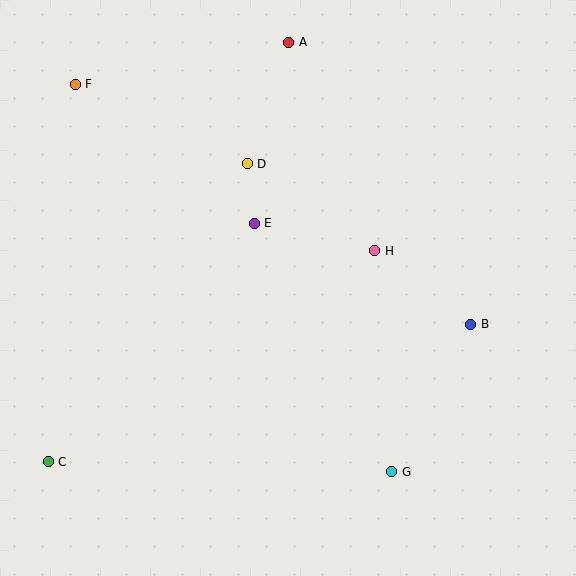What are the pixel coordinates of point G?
Point G is at (392, 472).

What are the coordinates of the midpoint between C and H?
The midpoint between C and H is at (212, 356).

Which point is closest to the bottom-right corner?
Point G is closest to the bottom-right corner.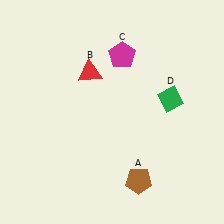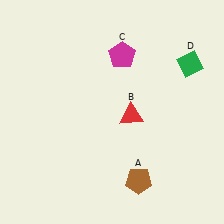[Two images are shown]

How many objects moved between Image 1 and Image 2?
2 objects moved between the two images.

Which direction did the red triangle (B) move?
The red triangle (B) moved down.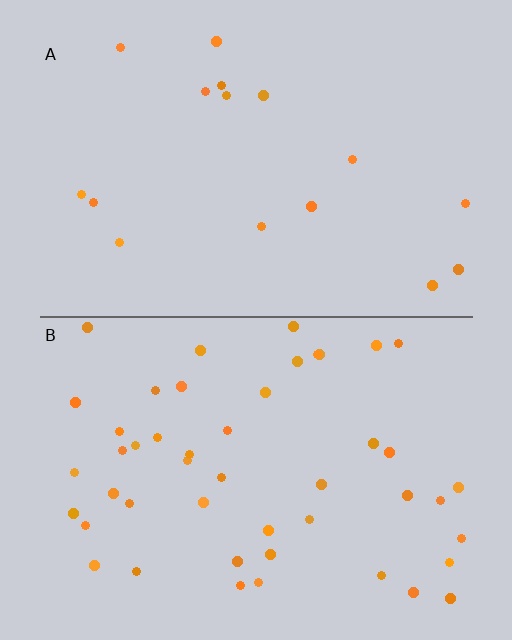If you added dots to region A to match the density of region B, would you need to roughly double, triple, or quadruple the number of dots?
Approximately triple.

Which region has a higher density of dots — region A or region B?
B (the bottom).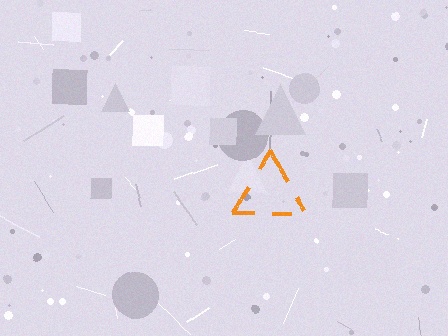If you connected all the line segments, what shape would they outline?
They would outline a triangle.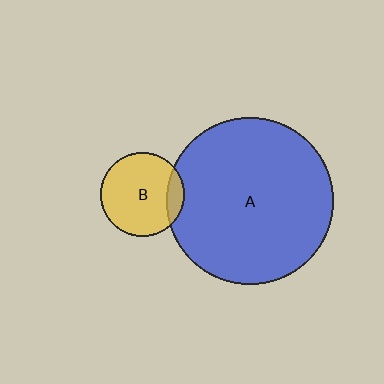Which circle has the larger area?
Circle A (blue).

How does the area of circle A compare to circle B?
Approximately 3.9 times.